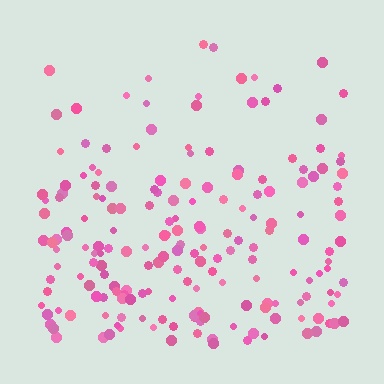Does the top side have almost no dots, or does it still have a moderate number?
Still a moderate number, just noticeably fewer than the bottom.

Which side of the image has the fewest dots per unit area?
The top.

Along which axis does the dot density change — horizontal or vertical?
Vertical.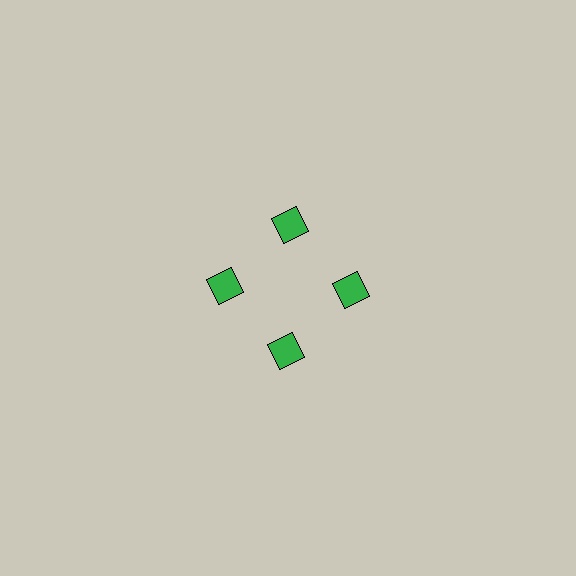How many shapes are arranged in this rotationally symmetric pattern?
There are 4 shapes, arranged in 4 groups of 1.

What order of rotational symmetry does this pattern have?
This pattern has 4-fold rotational symmetry.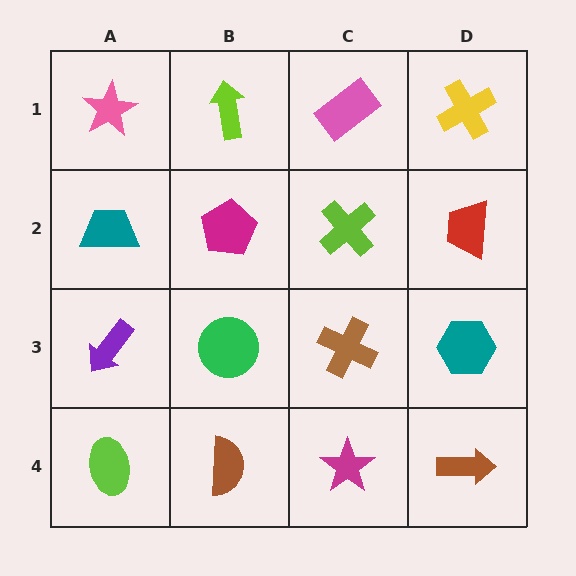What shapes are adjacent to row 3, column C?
A lime cross (row 2, column C), a magenta star (row 4, column C), a green circle (row 3, column B), a teal hexagon (row 3, column D).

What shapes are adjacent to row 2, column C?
A pink rectangle (row 1, column C), a brown cross (row 3, column C), a magenta pentagon (row 2, column B), a red trapezoid (row 2, column D).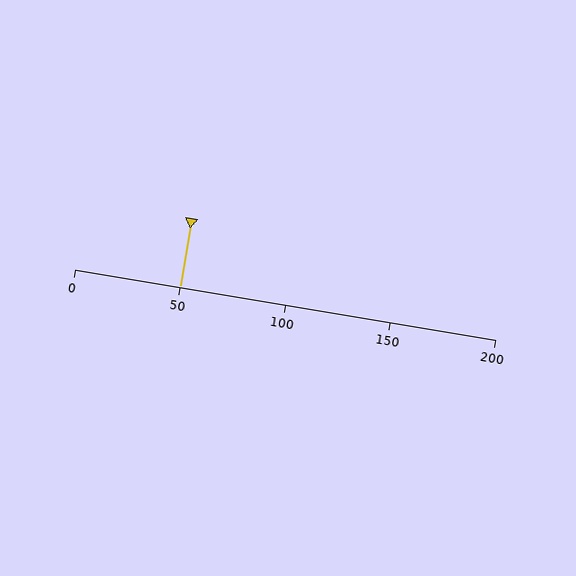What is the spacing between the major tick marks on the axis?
The major ticks are spaced 50 apart.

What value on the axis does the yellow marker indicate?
The marker indicates approximately 50.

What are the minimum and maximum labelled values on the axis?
The axis runs from 0 to 200.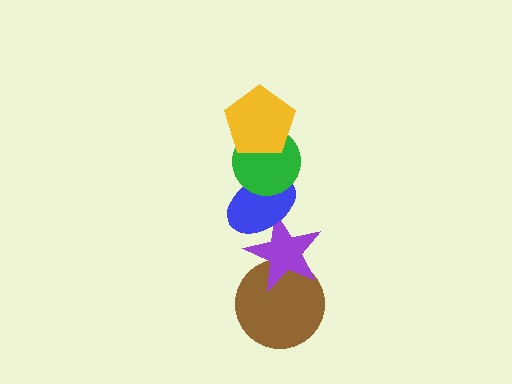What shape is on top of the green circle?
The yellow pentagon is on top of the green circle.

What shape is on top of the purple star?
The blue ellipse is on top of the purple star.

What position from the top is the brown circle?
The brown circle is 5th from the top.